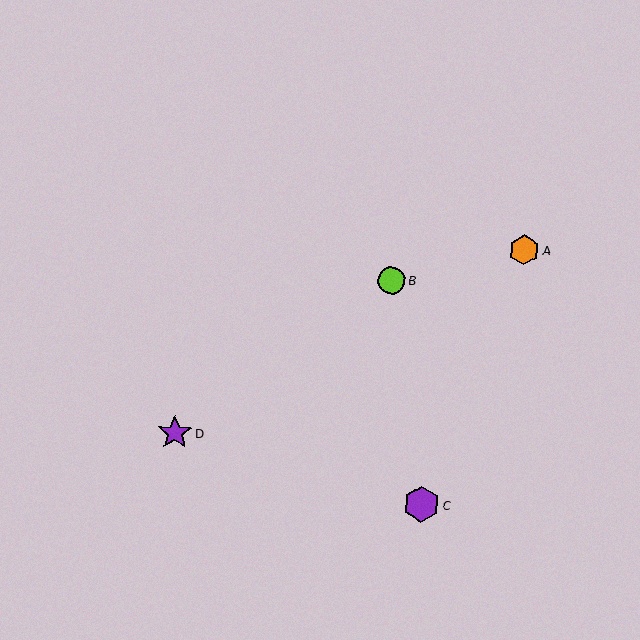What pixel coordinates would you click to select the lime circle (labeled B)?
Click at (392, 280) to select the lime circle B.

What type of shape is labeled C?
Shape C is a purple hexagon.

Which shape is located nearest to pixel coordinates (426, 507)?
The purple hexagon (labeled C) at (421, 504) is nearest to that location.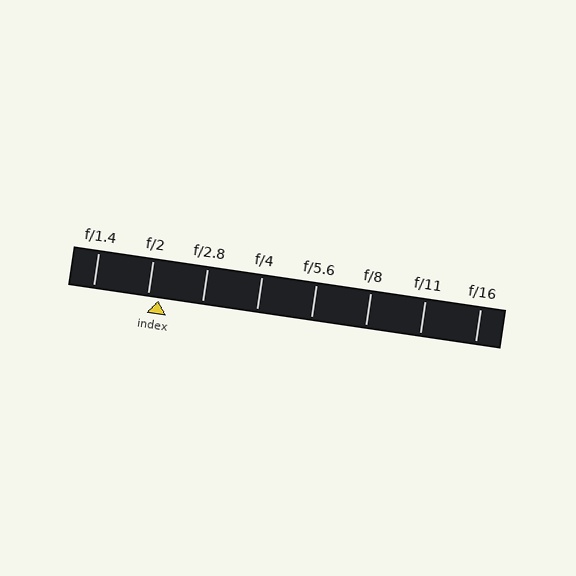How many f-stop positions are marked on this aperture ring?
There are 8 f-stop positions marked.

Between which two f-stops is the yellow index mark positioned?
The index mark is between f/2 and f/2.8.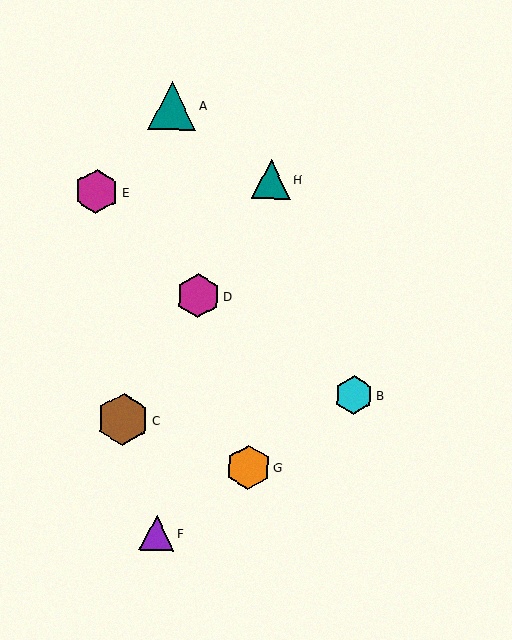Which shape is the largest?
The brown hexagon (labeled C) is the largest.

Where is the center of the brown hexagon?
The center of the brown hexagon is at (123, 420).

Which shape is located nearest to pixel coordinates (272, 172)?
The teal triangle (labeled H) at (271, 179) is nearest to that location.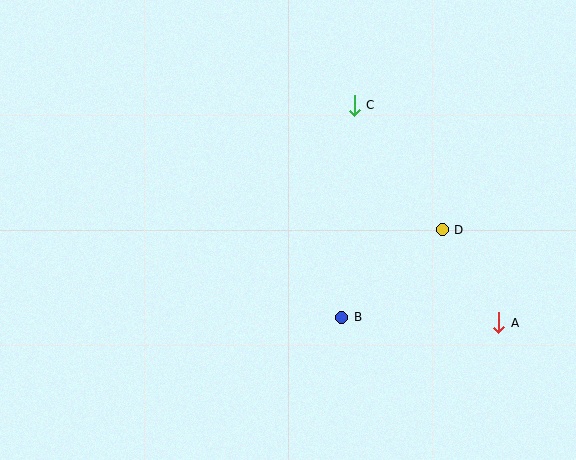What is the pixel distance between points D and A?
The distance between D and A is 109 pixels.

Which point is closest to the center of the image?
Point B at (342, 317) is closest to the center.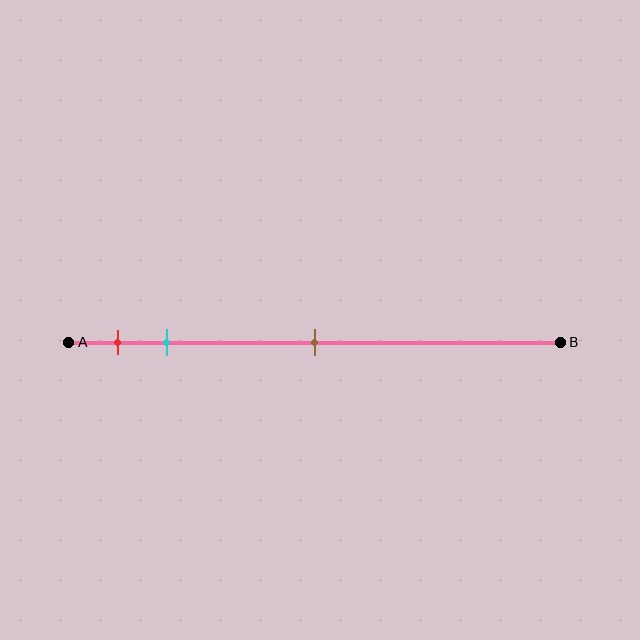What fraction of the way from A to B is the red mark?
The red mark is approximately 10% (0.1) of the way from A to B.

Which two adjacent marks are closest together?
The red and cyan marks are the closest adjacent pair.